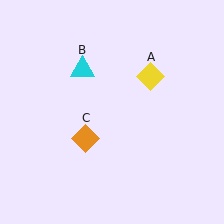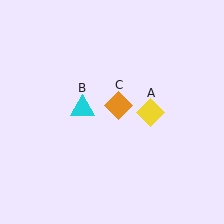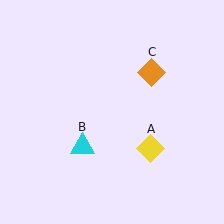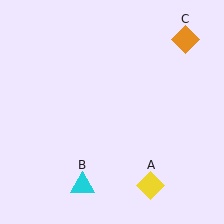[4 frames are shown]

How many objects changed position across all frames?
3 objects changed position: yellow diamond (object A), cyan triangle (object B), orange diamond (object C).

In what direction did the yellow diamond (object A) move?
The yellow diamond (object A) moved down.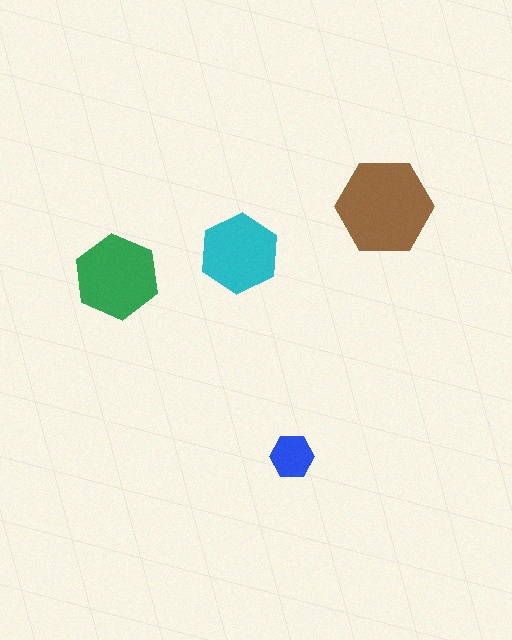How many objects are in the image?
There are 4 objects in the image.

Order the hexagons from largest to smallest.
the brown one, the green one, the cyan one, the blue one.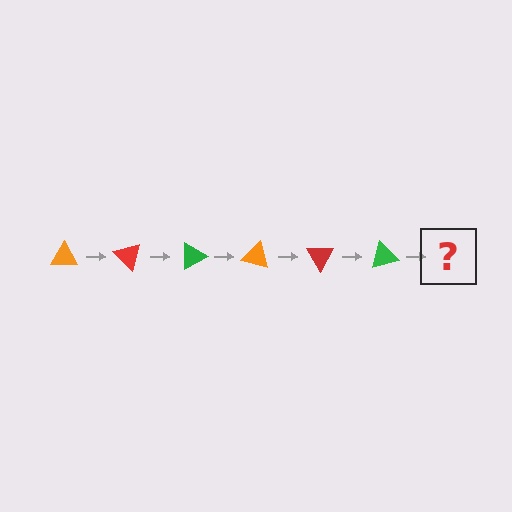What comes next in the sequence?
The next element should be an orange triangle, rotated 270 degrees from the start.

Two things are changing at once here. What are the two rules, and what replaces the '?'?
The two rules are that it rotates 45 degrees each step and the color cycles through orange, red, and green. The '?' should be an orange triangle, rotated 270 degrees from the start.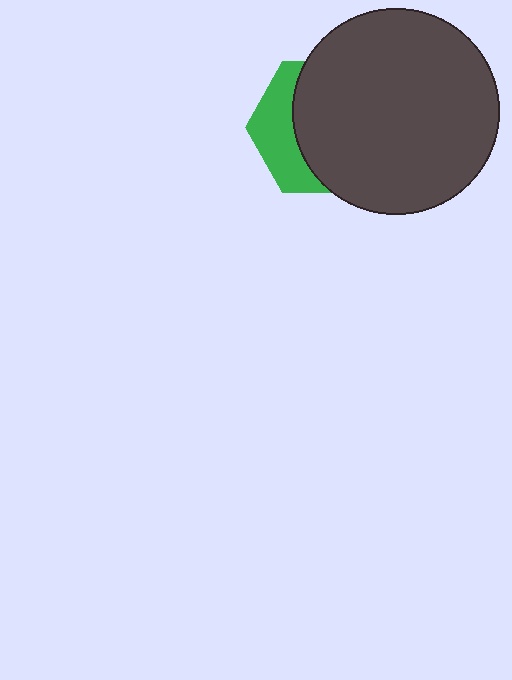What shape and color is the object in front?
The object in front is a dark gray circle.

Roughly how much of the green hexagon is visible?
A small part of it is visible (roughly 33%).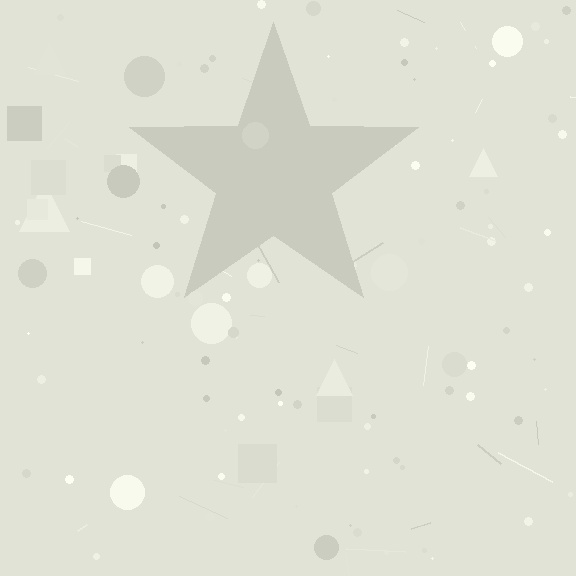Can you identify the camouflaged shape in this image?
The camouflaged shape is a star.